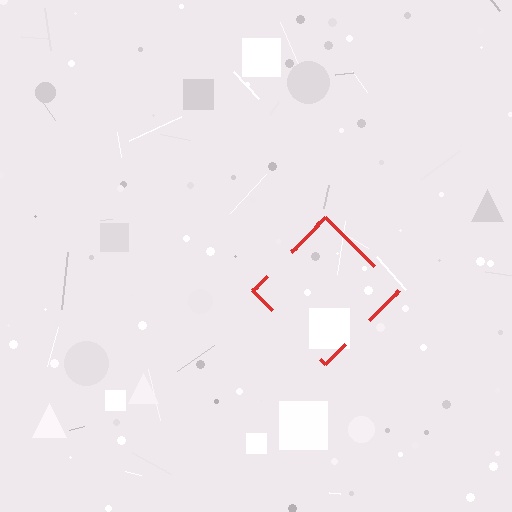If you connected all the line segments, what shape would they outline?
They would outline a diamond.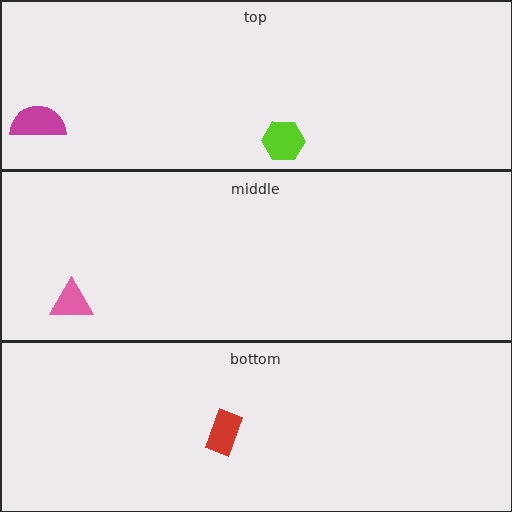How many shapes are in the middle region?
1.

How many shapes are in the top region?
2.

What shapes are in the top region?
The lime hexagon, the magenta semicircle.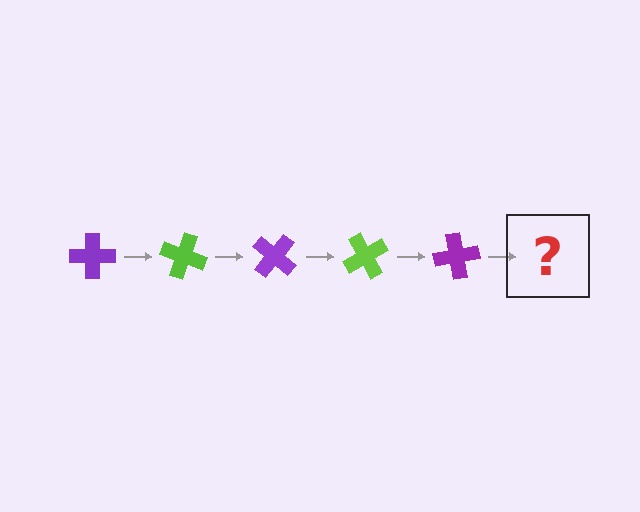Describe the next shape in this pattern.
It should be a lime cross, rotated 100 degrees from the start.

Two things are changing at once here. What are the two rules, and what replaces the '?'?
The two rules are that it rotates 20 degrees each step and the color cycles through purple and lime. The '?' should be a lime cross, rotated 100 degrees from the start.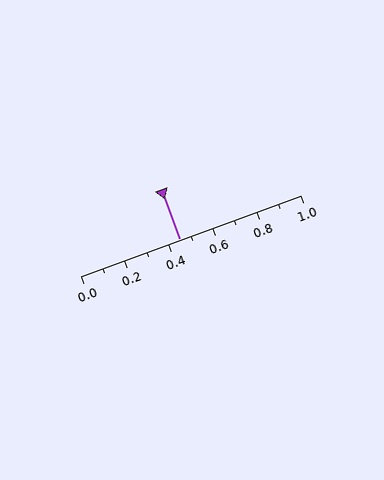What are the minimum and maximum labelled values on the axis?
The axis runs from 0.0 to 1.0.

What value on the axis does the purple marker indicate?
The marker indicates approximately 0.45.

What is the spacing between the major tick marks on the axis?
The major ticks are spaced 0.2 apart.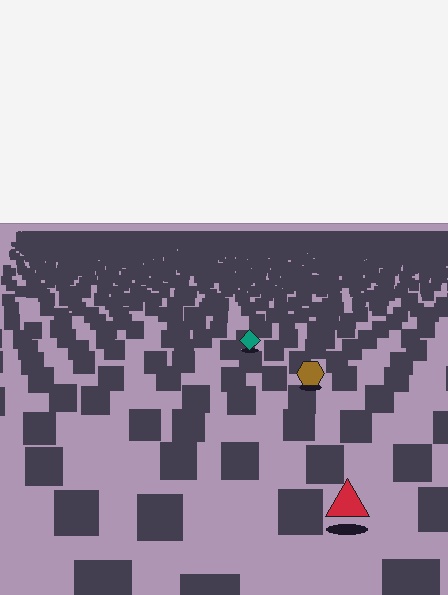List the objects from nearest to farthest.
From nearest to farthest: the red triangle, the brown hexagon, the teal diamond.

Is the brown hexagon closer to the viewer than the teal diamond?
Yes. The brown hexagon is closer — you can tell from the texture gradient: the ground texture is coarser near it.